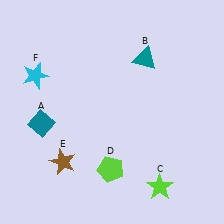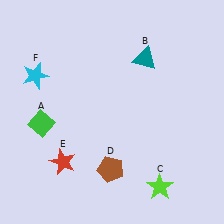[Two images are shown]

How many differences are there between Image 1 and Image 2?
There are 3 differences between the two images.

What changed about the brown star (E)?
In Image 1, E is brown. In Image 2, it changed to red.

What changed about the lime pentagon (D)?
In Image 1, D is lime. In Image 2, it changed to brown.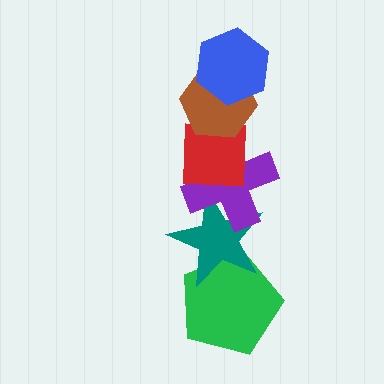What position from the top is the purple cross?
The purple cross is 4th from the top.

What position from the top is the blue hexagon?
The blue hexagon is 1st from the top.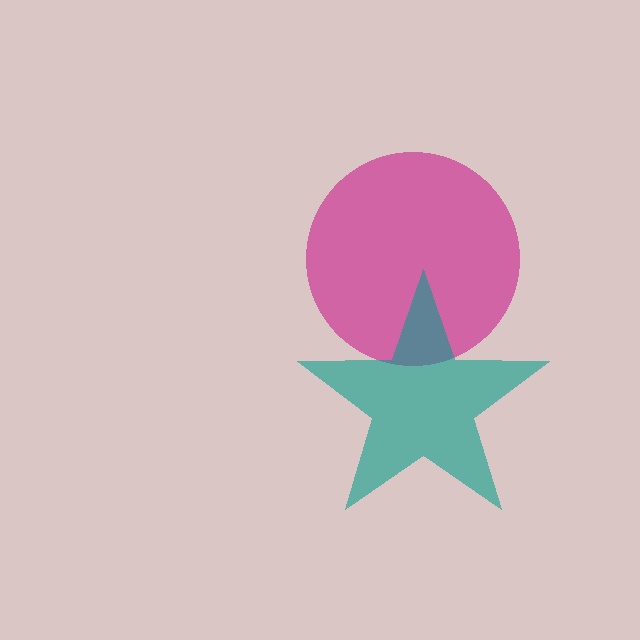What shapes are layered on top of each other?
The layered shapes are: a magenta circle, a teal star.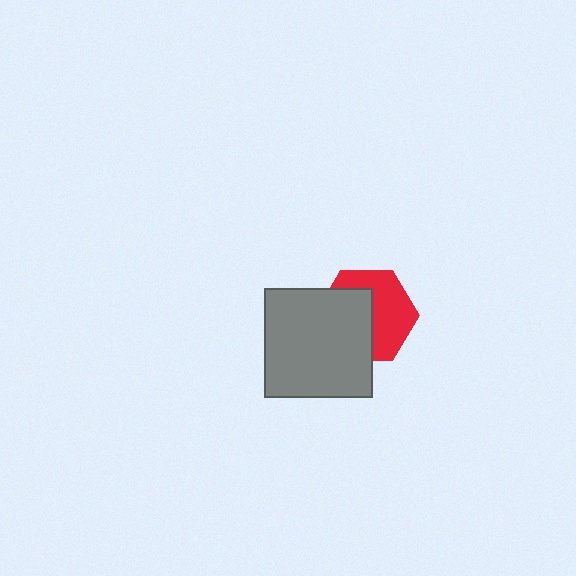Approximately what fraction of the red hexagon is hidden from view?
Roughly 49% of the red hexagon is hidden behind the gray square.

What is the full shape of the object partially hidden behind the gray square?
The partially hidden object is a red hexagon.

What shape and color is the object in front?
The object in front is a gray square.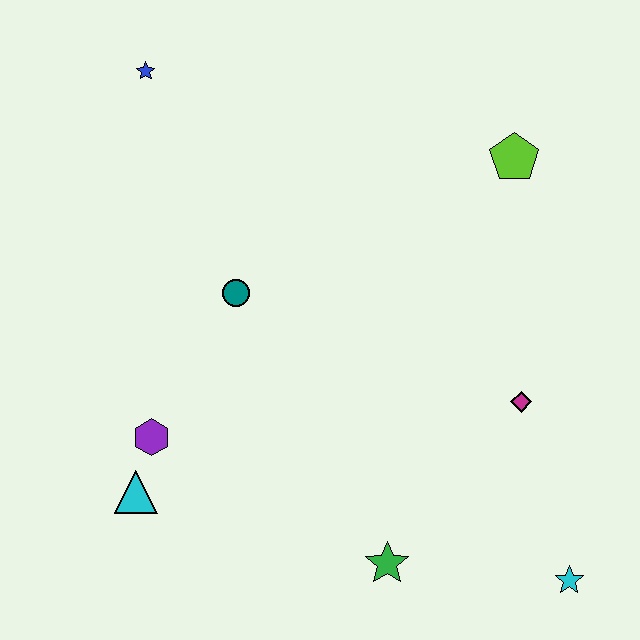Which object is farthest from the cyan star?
The blue star is farthest from the cyan star.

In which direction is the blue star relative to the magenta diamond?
The blue star is to the left of the magenta diamond.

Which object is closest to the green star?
The cyan star is closest to the green star.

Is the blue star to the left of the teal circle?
Yes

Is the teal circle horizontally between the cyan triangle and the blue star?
No